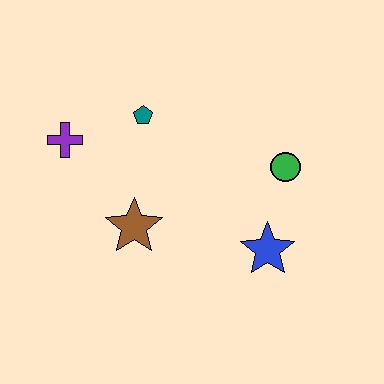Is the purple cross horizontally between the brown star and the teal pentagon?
No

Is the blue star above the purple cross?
No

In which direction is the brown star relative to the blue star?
The brown star is to the left of the blue star.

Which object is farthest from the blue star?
The purple cross is farthest from the blue star.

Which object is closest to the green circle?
The blue star is closest to the green circle.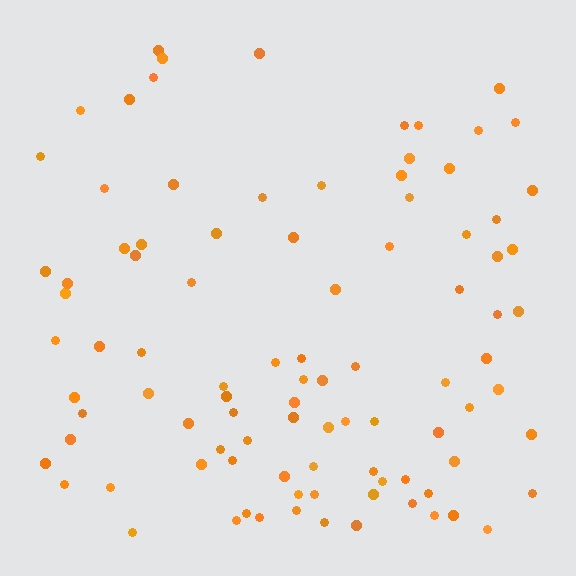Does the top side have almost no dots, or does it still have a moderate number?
Still a moderate number, just noticeably fewer than the bottom.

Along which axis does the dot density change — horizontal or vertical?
Vertical.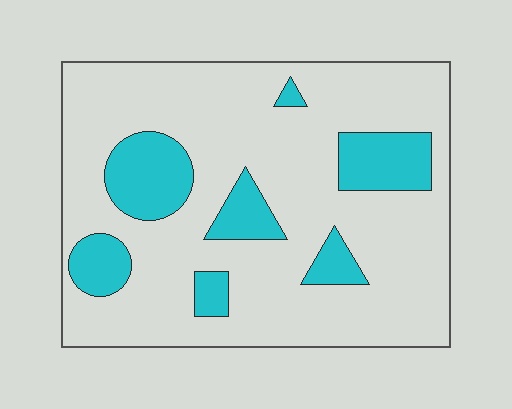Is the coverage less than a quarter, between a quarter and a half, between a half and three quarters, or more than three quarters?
Less than a quarter.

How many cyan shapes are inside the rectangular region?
7.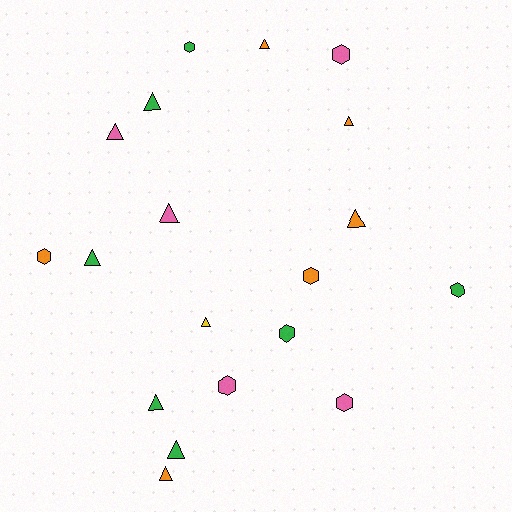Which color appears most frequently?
Green, with 7 objects.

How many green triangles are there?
There are 4 green triangles.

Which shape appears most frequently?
Triangle, with 11 objects.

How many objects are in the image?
There are 19 objects.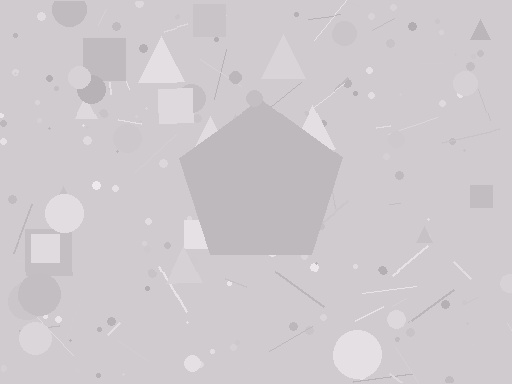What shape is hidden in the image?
A pentagon is hidden in the image.